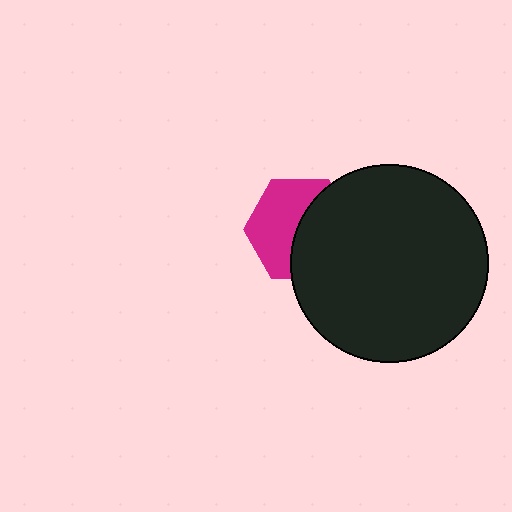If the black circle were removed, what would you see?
You would see the complete magenta hexagon.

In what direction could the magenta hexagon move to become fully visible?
The magenta hexagon could move left. That would shift it out from behind the black circle entirely.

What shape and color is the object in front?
The object in front is a black circle.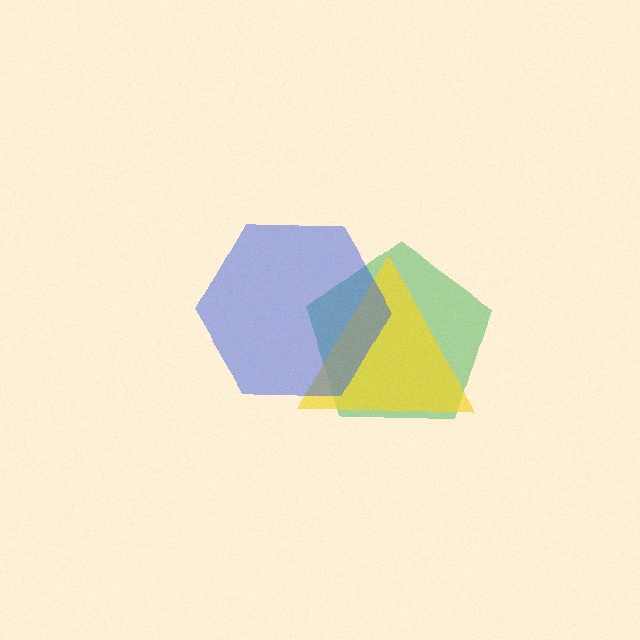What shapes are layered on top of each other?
The layered shapes are: a green pentagon, a yellow triangle, a blue hexagon.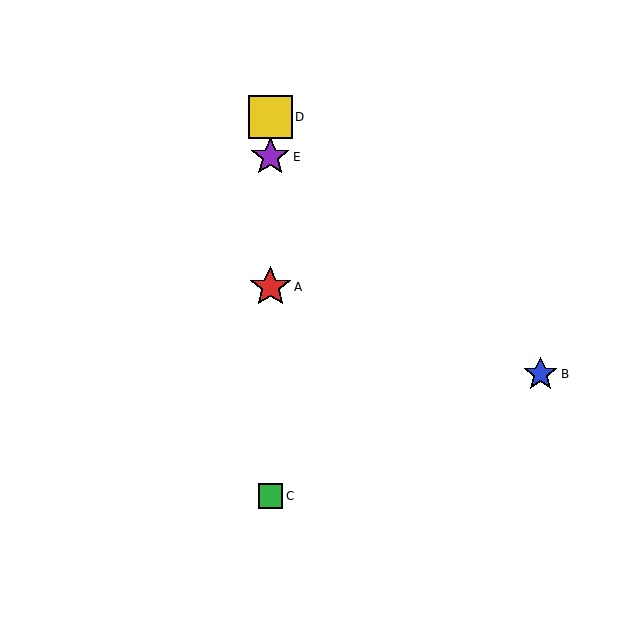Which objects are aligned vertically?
Objects A, C, D, E are aligned vertically.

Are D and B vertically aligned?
No, D is at x≈270 and B is at x≈541.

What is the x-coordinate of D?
Object D is at x≈270.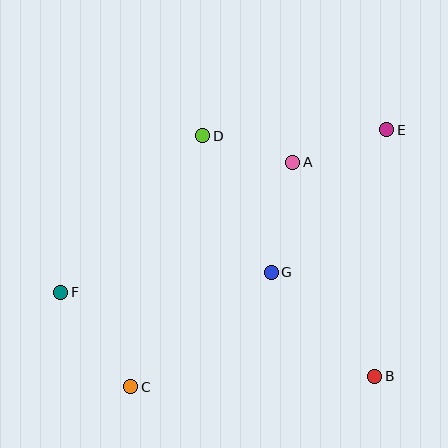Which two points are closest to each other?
Points A and D are closest to each other.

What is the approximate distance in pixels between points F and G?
The distance between F and G is approximately 212 pixels.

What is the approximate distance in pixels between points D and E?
The distance between D and E is approximately 184 pixels.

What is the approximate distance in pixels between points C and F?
The distance between C and F is approximately 118 pixels.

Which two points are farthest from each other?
Points E and F are farthest from each other.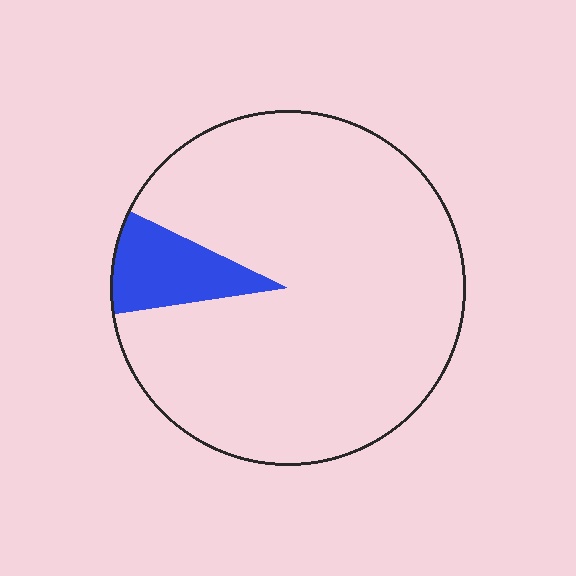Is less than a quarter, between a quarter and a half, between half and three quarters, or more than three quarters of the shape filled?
Less than a quarter.